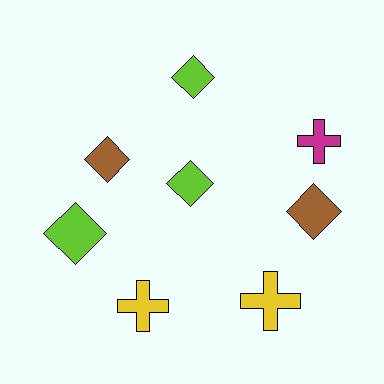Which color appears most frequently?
Lime, with 3 objects.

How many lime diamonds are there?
There are 3 lime diamonds.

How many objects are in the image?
There are 8 objects.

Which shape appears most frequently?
Diamond, with 5 objects.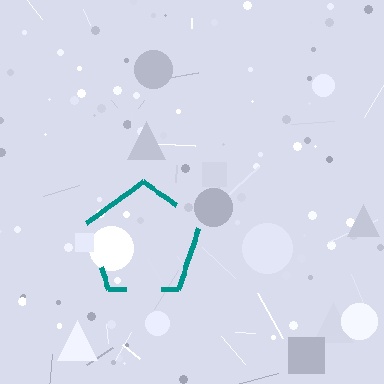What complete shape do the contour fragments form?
The contour fragments form a pentagon.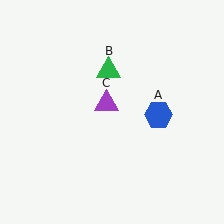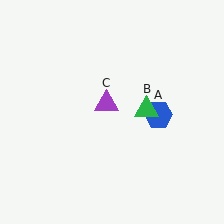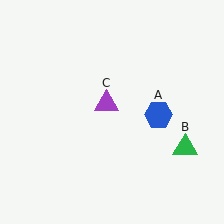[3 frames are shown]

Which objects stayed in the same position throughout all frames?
Blue hexagon (object A) and purple triangle (object C) remained stationary.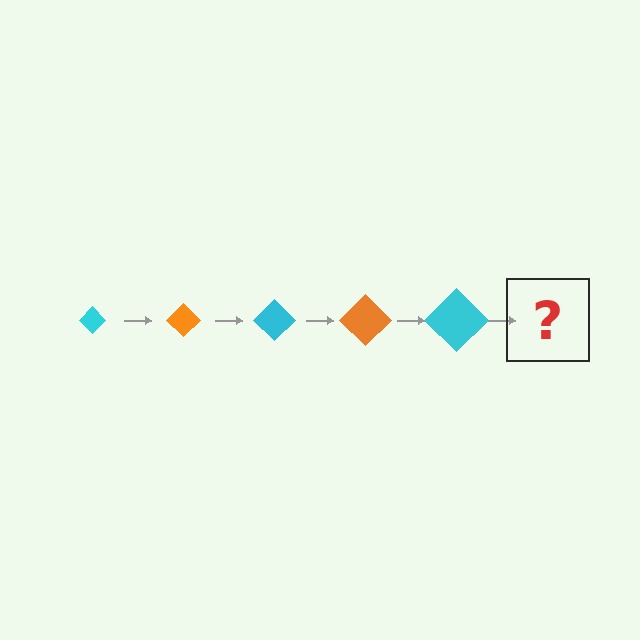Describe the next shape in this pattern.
It should be an orange diamond, larger than the previous one.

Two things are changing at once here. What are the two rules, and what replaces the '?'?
The two rules are that the diamond grows larger each step and the color cycles through cyan and orange. The '?' should be an orange diamond, larger than the previous one.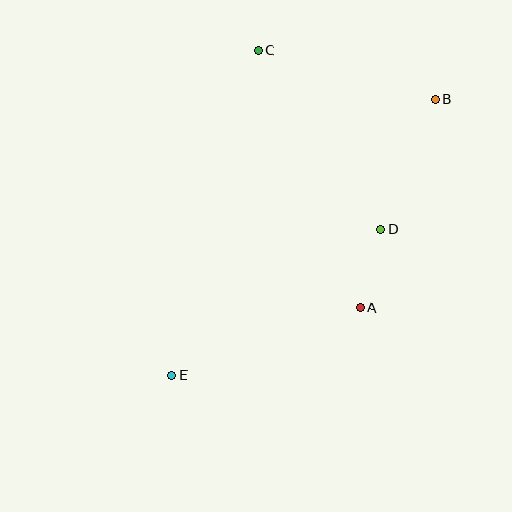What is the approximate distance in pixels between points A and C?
The distance between A and C is approximately 277 pixels.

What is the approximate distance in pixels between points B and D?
The distance between B and D is approximately 141 pixels.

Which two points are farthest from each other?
Points B and E are farthest from each other.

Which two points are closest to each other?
Points A and D are closest to each other.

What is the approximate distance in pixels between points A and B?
The distance between A and B is approximately 221 pixels.